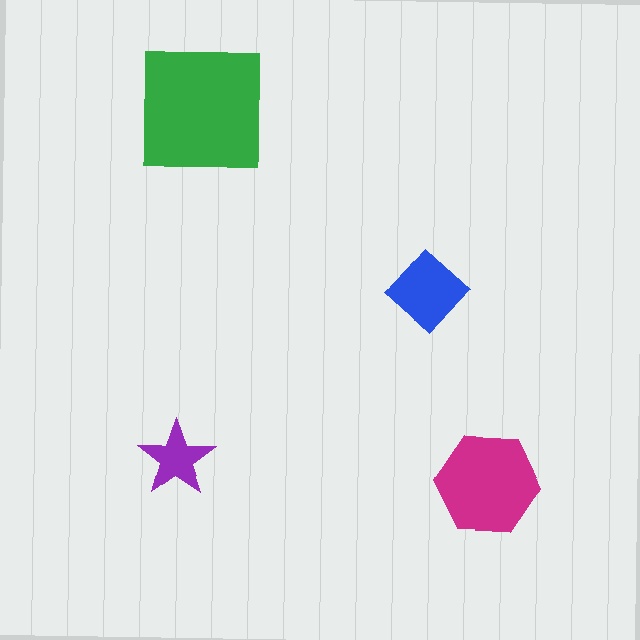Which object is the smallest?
The purple star.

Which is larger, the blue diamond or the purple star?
The blue diamond.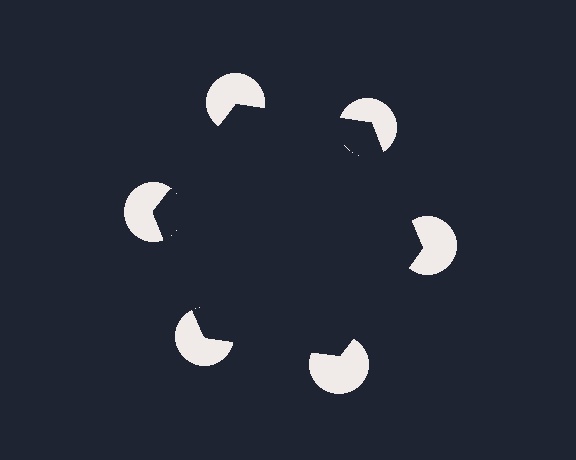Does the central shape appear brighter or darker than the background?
It typically appears slightly darker than the background, even though no actual brightness change is drawn.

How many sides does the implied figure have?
6 sides.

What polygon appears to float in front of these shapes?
An illusory hexagon — its edges are inferred from the aligned wedge cuts in the pac-man discs, not physically drawn.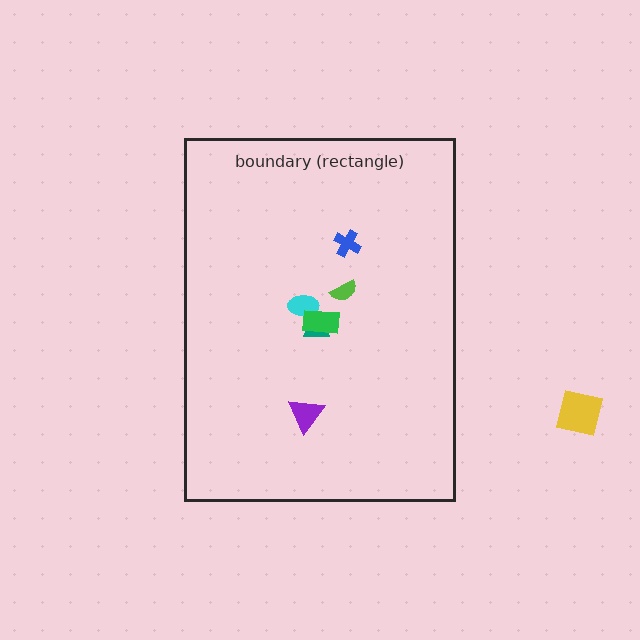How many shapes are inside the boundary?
6 inside, 1 outside.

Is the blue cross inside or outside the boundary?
Inside.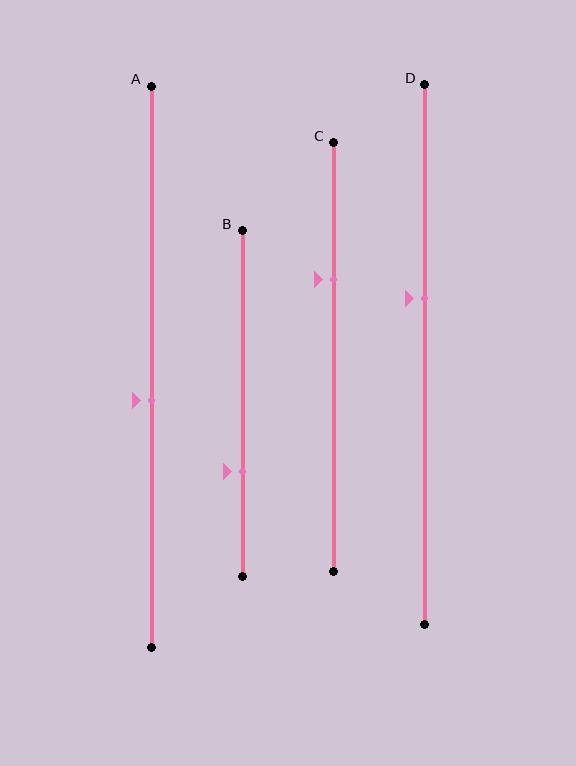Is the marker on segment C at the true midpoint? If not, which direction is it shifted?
No, the marker on segment C is shifted upward by about 18% of the segment length.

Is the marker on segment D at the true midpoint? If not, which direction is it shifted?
No, the marker on segment D is shifted upward by about 10% of the segment length.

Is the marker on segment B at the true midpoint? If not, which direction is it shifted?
No, the marker on segment B is shifted downward by about 20% of the segment length.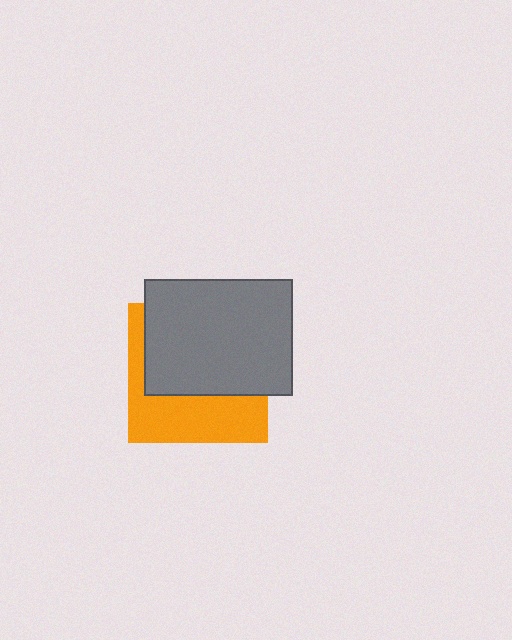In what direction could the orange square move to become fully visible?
The orange square could move down. That would shift it out from behind the gray rectangle entirely.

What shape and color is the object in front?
The object in front is a gray rectangle.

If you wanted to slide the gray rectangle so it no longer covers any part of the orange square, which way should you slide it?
Slide it up — that is the most direct way to separate the two shapes.